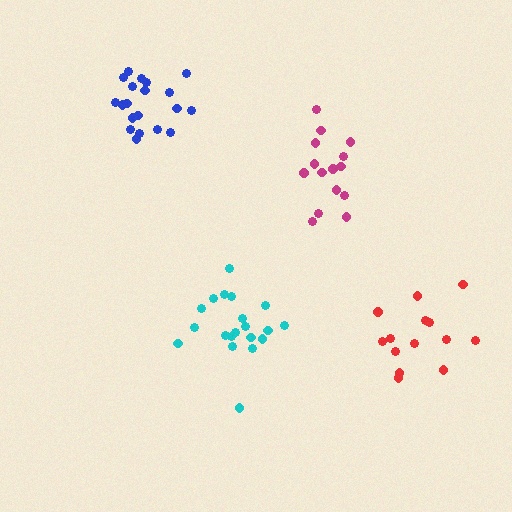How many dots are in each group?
Group 1: 15 dots, Group 2: 20 dots, Group 3: 14 dots, Group 4: 20 dots (69 total).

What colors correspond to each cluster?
The clusters are colored: magenta, blue, red, cyan.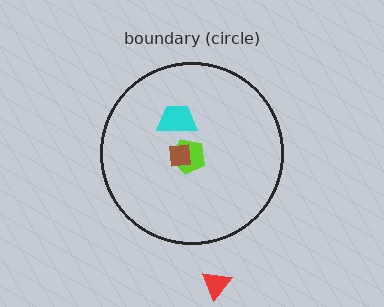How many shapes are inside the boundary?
3 inside, 1 outside.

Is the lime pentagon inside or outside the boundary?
Inside.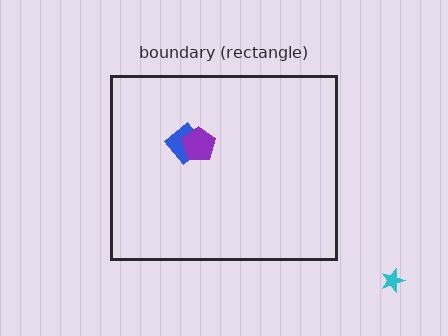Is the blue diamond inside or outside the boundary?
Inside.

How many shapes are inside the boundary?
2 inside, 1 outside.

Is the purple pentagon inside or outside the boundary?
Inside.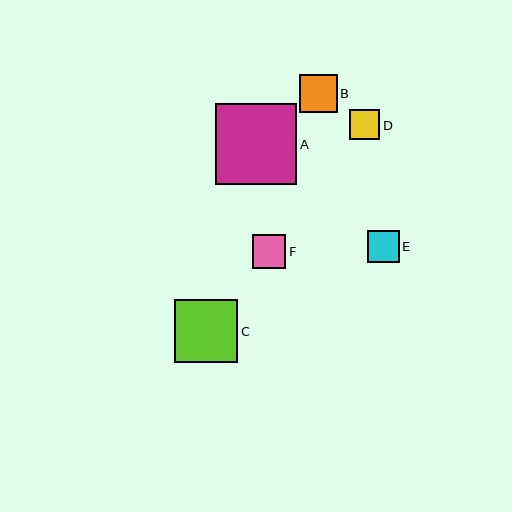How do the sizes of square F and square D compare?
Square F and square D are approximately the same size.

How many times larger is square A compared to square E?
Square A is approximately 2.5 times the size of square E.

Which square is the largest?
Square A is the largest with a size of approximately 81 pixels.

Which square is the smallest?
Square D is the smallest with a size of approximately 30 pixels.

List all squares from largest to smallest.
From largest to smallest: A, C, B, F, E, D.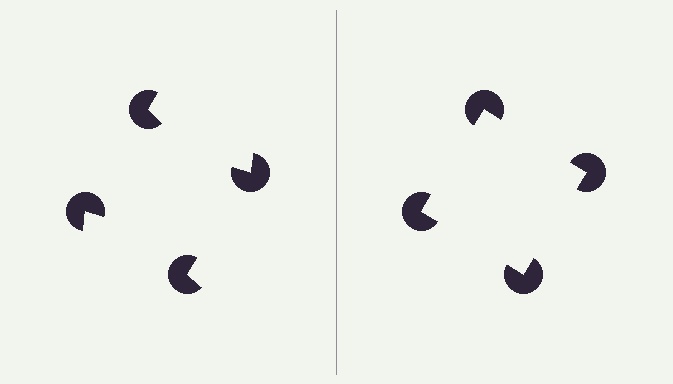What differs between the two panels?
The pac-man discs are positioned identically on both sides; only the wedge orientations differ. On the right they align to a square; on the left they are misaligned.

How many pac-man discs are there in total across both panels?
8 — 4 on each side.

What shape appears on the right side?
An illusory square.